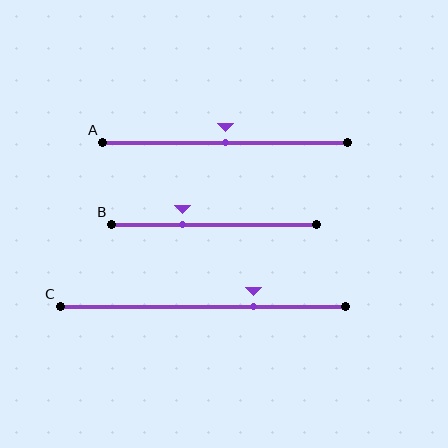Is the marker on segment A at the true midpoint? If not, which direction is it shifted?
Yes, the marker on segment A is at the true midpoint.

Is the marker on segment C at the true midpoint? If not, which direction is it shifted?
No, the marker on segment C is shifted to the right by about 18% of the segment length.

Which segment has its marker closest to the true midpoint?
Segment A has its marker closest to the true midpoint.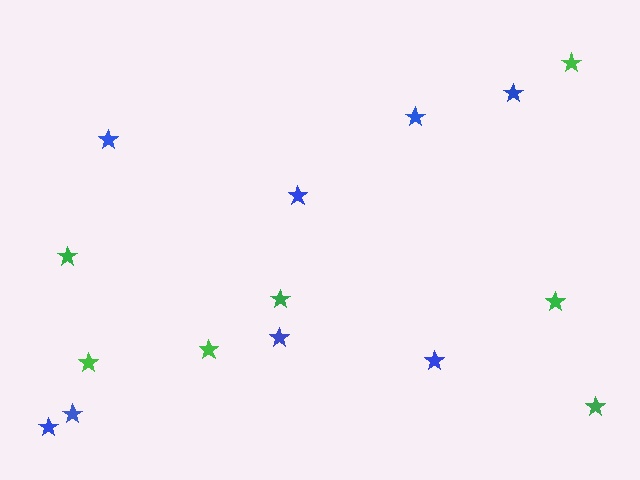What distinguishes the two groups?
There are 2 groups: one group of blue stars (8) and one group of green stars (7).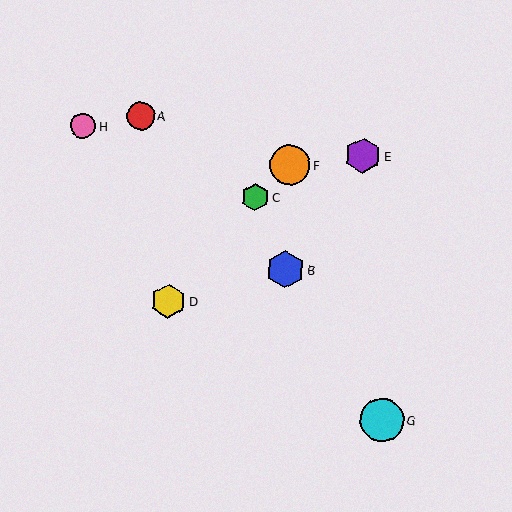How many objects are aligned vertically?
2 objects (B, F) are aligned vertically.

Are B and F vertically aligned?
Yes, both are at x≈285.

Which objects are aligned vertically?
Objects B, F are aligned vertically.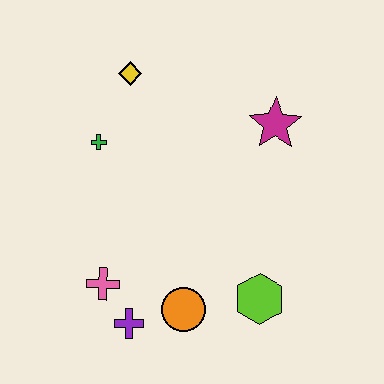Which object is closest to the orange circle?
The purple cross is closest to the orange circle.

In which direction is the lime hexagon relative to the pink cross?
The lime hexagon is to the right of the pink cross.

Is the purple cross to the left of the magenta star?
Yes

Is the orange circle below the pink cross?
Yes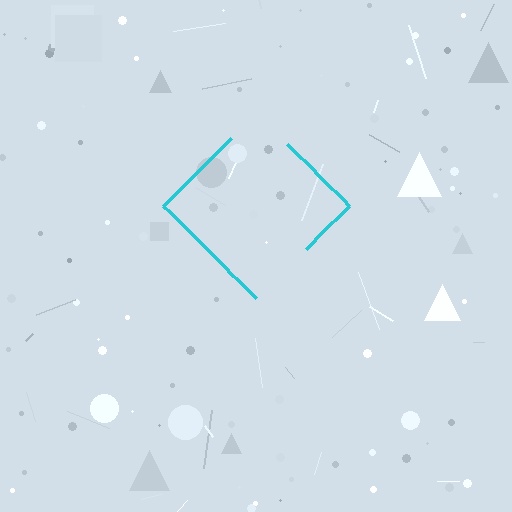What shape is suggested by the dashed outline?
The dashed outline suggests a diamond.